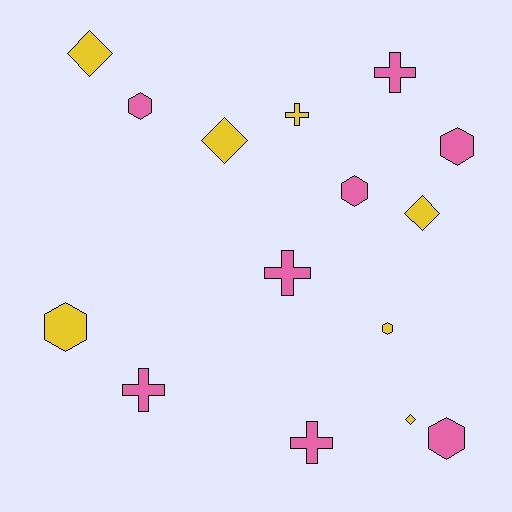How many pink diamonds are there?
There are no pink diamonds.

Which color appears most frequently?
Pink, with 8 objects.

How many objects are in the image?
There are 15 objects.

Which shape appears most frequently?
Hexagon, with 6 objects.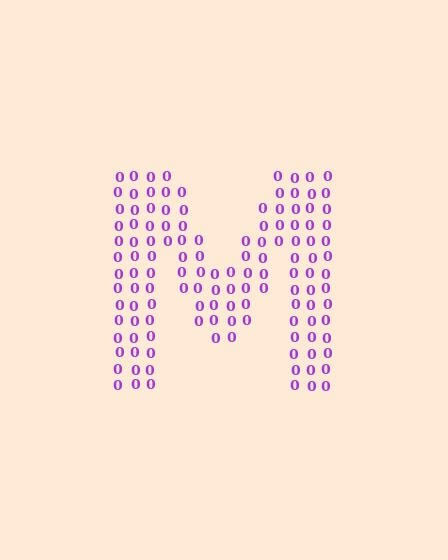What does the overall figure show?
The overall figure shows the letter M.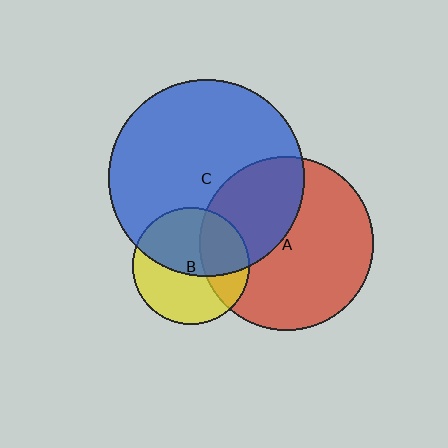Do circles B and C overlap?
Yes.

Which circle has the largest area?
Circle C (blue).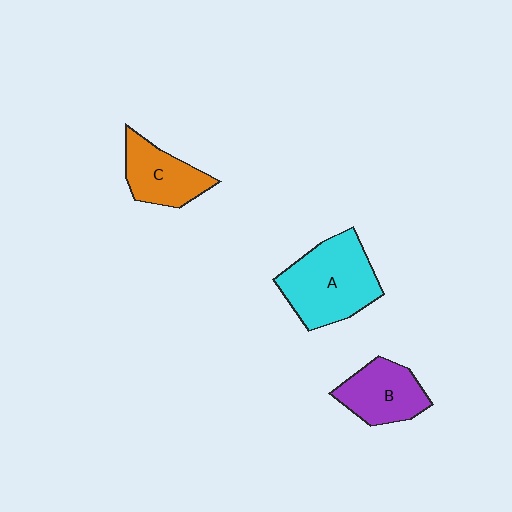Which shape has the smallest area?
Shape C (orange).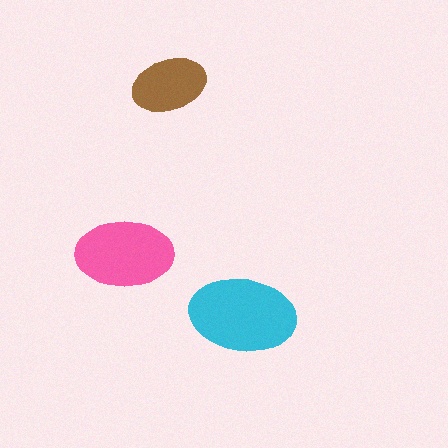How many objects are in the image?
There are 3 objects in the image.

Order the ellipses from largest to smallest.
the cyan one, the pink one, the brown one.